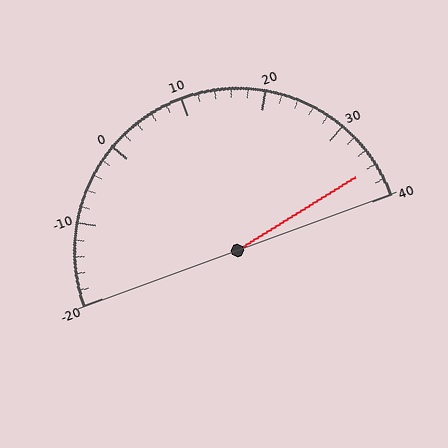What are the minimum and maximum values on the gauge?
The gauge ranges from -20 to 40.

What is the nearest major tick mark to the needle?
The nearest major tick mark is 40.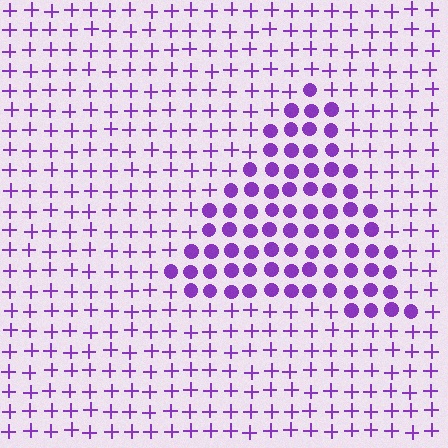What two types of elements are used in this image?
The image uses circles inside the triangle region and plus signs outside it.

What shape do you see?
I see a triangle.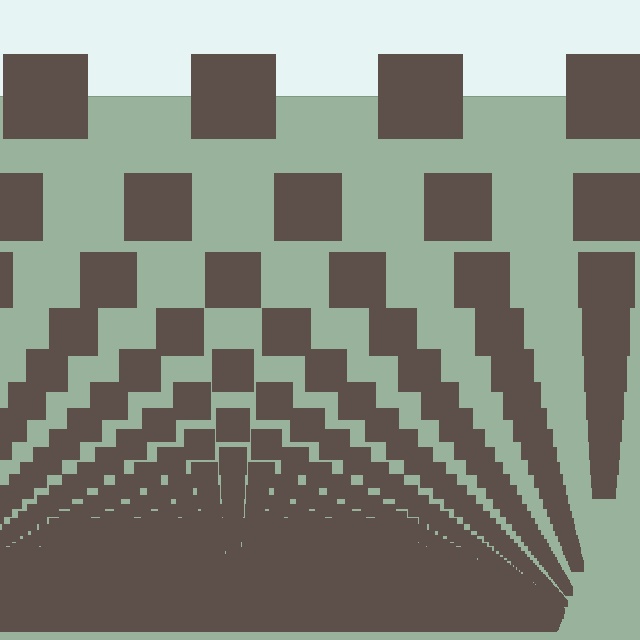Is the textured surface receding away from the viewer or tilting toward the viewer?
The surface appears to tilt toward the viewer. Texture elements get larger and sparser toward the top.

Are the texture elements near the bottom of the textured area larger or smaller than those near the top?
Smaller. The gradient is inverted — elements near the bottom are smaller and denser.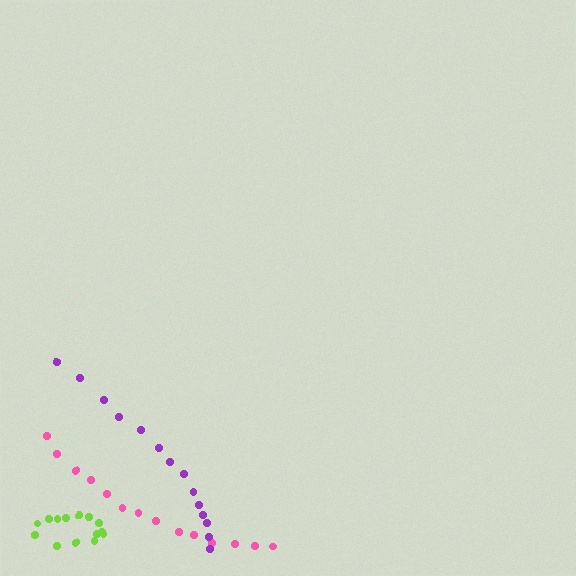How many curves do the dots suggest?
There are 3 distinct paths.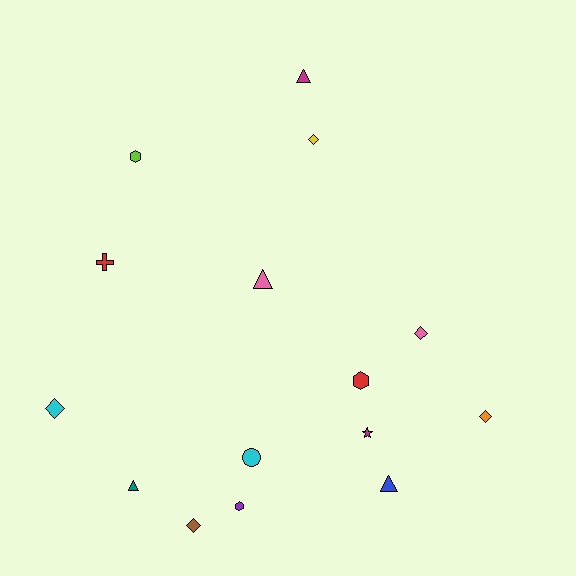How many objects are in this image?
There are 15 objects.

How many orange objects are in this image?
There is 1 orange object.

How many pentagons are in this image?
There are no pentagons.